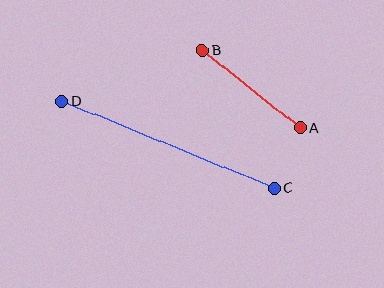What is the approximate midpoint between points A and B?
The midpoint is at approximately (251, 89) pixels.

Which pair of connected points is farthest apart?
Points C and D are farthest apart.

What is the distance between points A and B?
The distance is approximately 125 pixels.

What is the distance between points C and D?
The distance is approximately 228 pixels.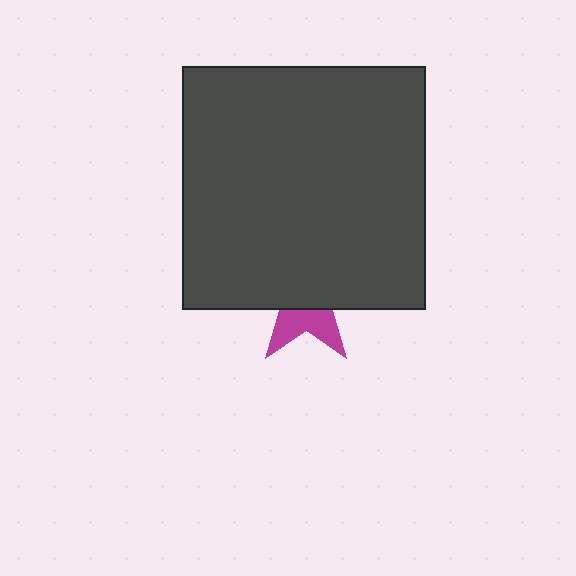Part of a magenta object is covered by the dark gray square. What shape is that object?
It is a star.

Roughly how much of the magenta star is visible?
A small part of it is visible (roughly 37%).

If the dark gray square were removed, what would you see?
You would see the complete magenta star.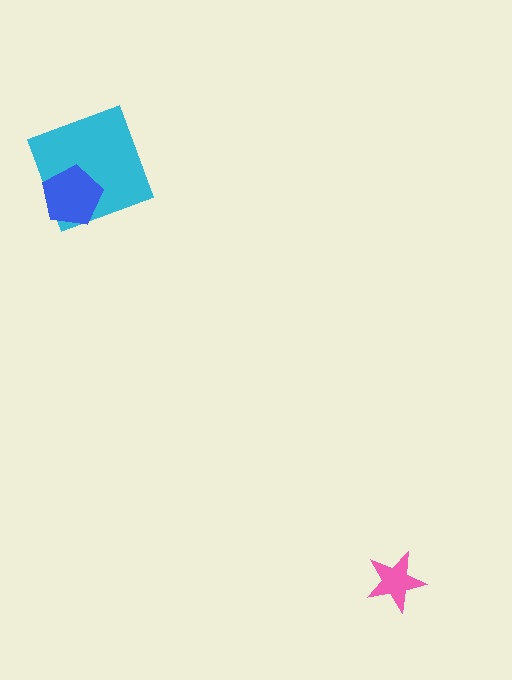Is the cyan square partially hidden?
Yes, it is partially covered by another shape.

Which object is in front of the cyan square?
The blue pentagon is in front of the cyan square.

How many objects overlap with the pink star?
0 objects overlap with the pink star.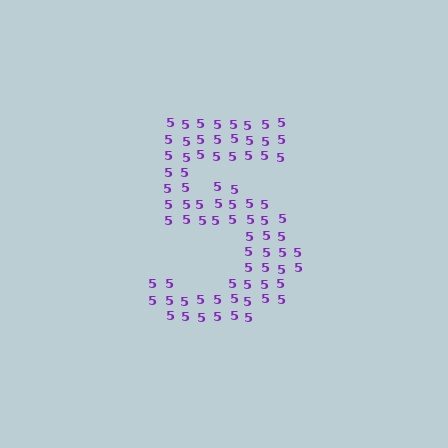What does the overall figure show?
The overall figure shows the digit 5.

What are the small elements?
The small elements are digit 5's.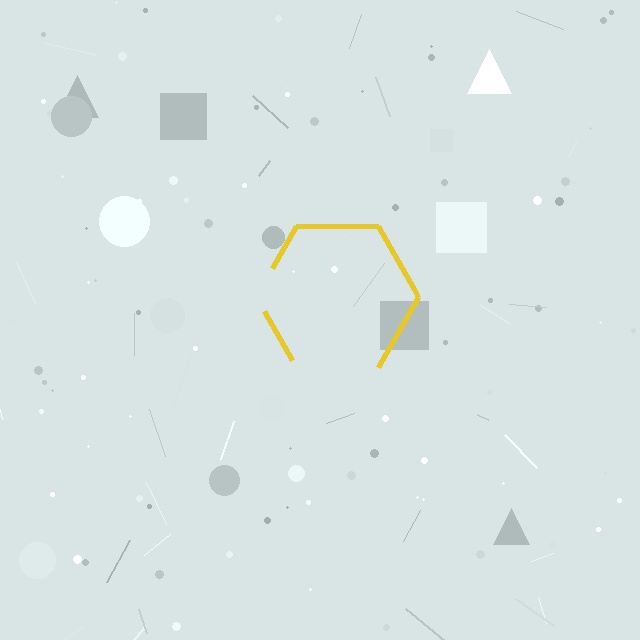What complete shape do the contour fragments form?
The contour fragments form a hexagon.